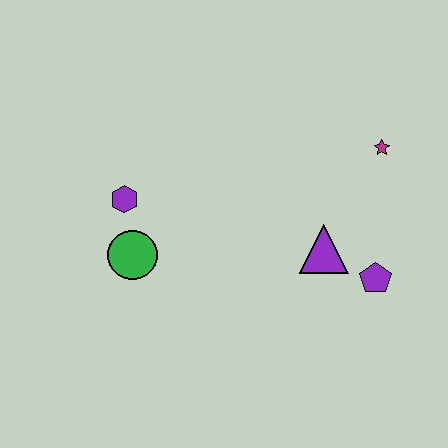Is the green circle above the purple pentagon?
Yes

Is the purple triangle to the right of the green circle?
Yes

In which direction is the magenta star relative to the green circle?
The magenta star is to the right of the green circle.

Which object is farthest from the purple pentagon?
The purple hexagon is farthest from the purple pentagon.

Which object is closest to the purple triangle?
The purple pentagon is closest to the purple triangle.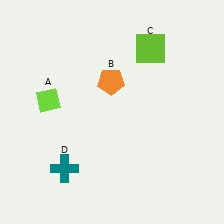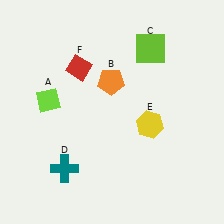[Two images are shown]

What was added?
A yellow hexagon (E), a red diamond (F) were added in Image 2.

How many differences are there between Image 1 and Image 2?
There are 2 differences between the two images.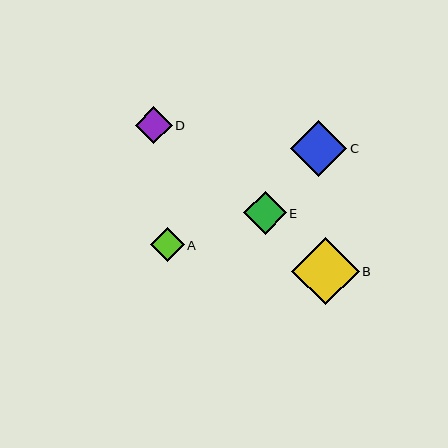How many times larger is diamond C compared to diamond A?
Diamond C is approximately 1.7 times the size of diamond A.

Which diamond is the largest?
Diamond B is the largest with a size of approximately 67 pixels.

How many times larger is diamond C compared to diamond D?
Diamond C is approximately 1.5 times the size of diamond D.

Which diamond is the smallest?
Diamond A is the smallest with a size of approximately 34 pixels.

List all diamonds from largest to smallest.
From largest to smallest: B, C, E, D, A.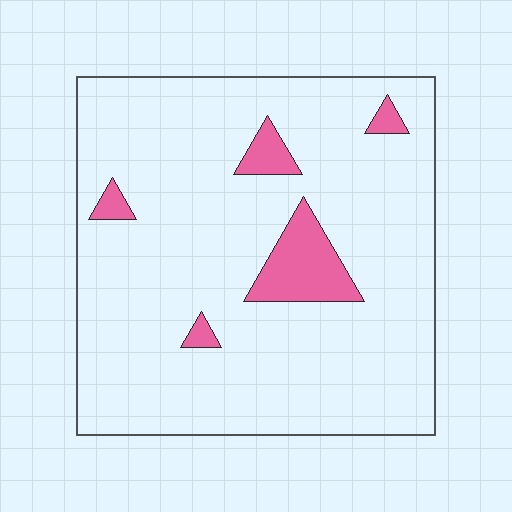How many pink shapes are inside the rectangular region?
5.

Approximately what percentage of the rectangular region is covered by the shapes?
Approximately 10%.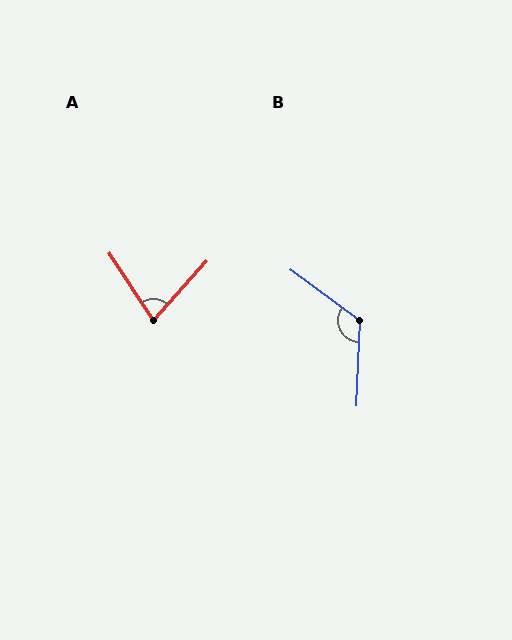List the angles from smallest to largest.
A (75°), B (124°).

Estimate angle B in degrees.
Approximately 124 degrees.